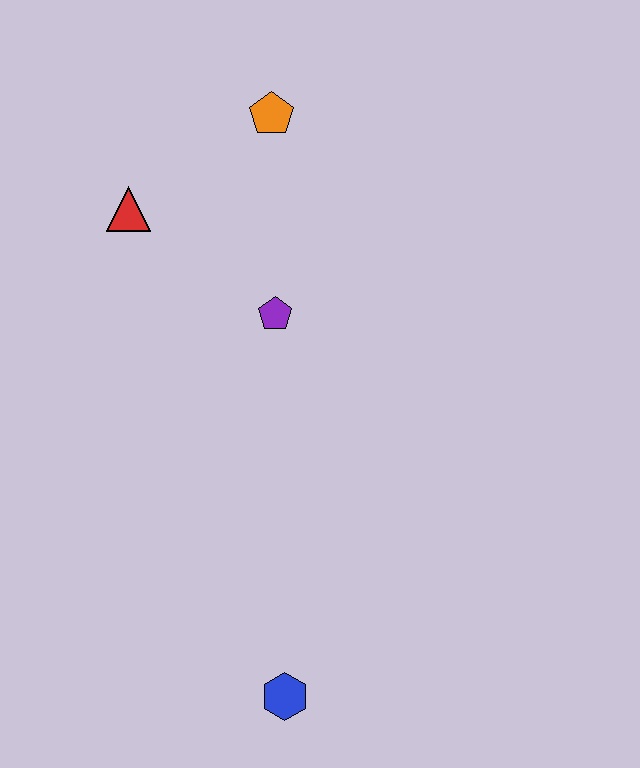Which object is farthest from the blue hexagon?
The orange pentagon is farthest from the blue hexagon.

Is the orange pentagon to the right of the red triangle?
Yes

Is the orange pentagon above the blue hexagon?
Yes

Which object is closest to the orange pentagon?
The red triangle is closest to the orange pentagon.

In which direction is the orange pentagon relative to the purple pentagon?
The orange pentagon is above the purple pentagon.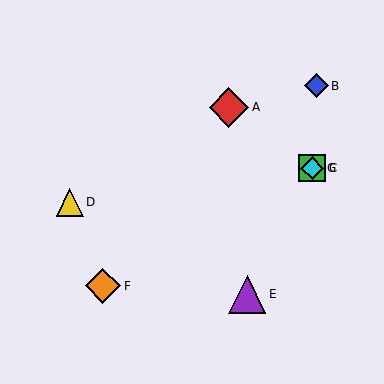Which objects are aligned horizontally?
Objects C, G are aligned horizontally.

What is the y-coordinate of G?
Object G is at y≈168.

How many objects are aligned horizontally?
2 objects (C, G) are aligned horizontally.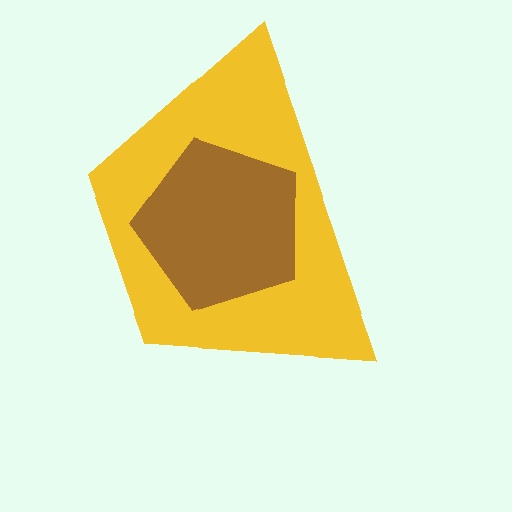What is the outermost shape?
The yellow trapezoid.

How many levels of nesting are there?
2.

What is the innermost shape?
The brown pentagon.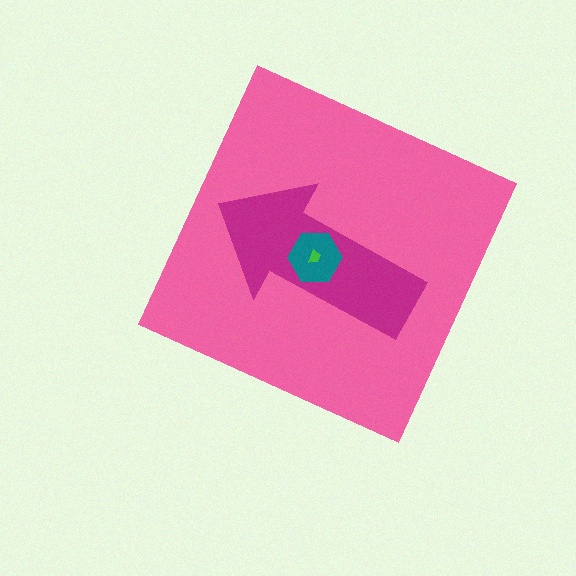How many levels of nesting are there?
4.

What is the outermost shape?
The pink diamond.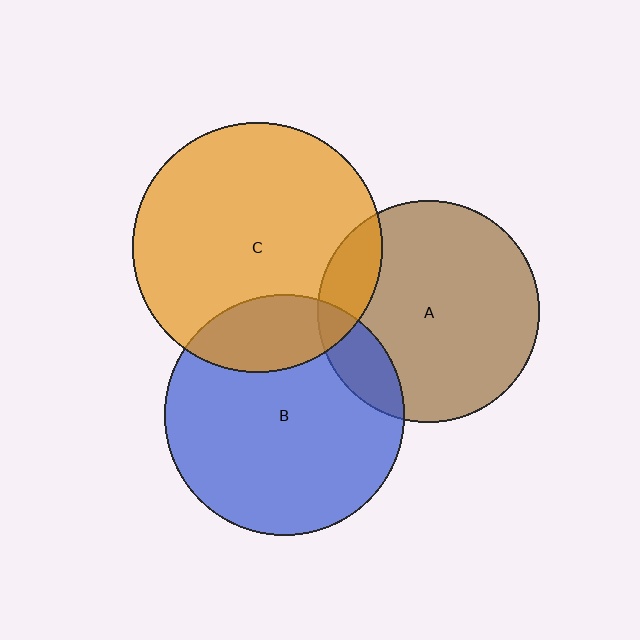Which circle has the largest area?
Circle C (orange).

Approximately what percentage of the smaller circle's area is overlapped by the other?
Approximately 15%.